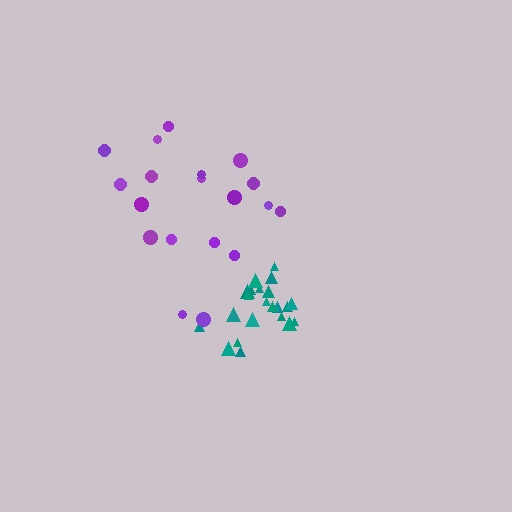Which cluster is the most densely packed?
Teal.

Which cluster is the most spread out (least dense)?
Purple.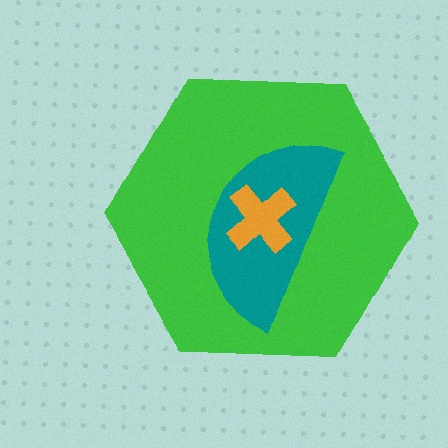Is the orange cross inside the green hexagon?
Yes.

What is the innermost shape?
The orange cross.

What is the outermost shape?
The green hexagon.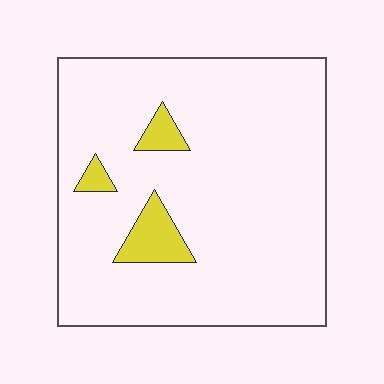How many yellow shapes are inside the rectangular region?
3.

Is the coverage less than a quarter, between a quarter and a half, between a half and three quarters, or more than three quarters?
Less than a quarter.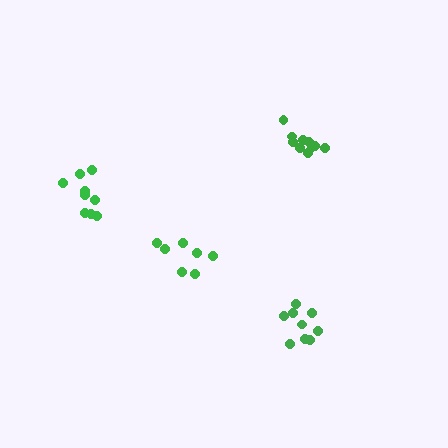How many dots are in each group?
Group 1: 9 dots, Group 2: 7 dots, Group 3: 10 dots, Group 4: 9 dots (35 total).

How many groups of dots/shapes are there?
There are 4 groups.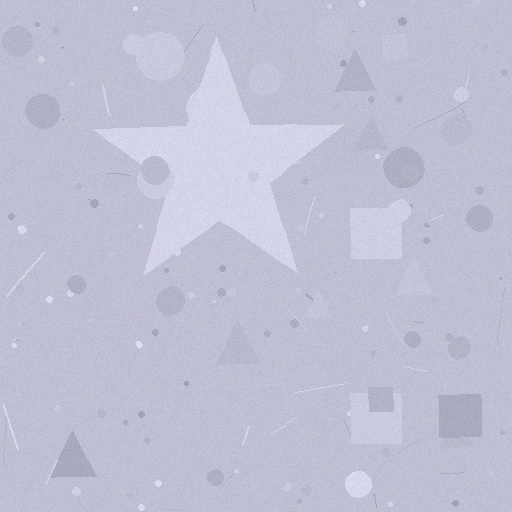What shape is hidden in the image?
A star is hidden in the image.